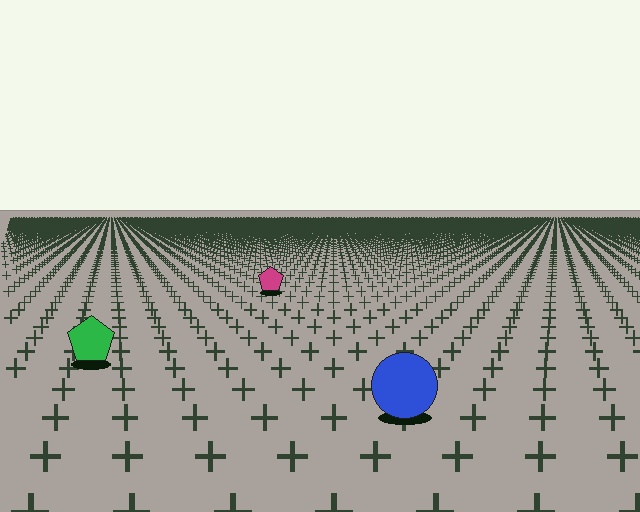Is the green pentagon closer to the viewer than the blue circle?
No. The blue circle is closer — you can tell from the texture gradient: the ground texture is coarser near it.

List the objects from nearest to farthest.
From nearest to farthest: the blue circle, the green pentagon, the magenta pentagon.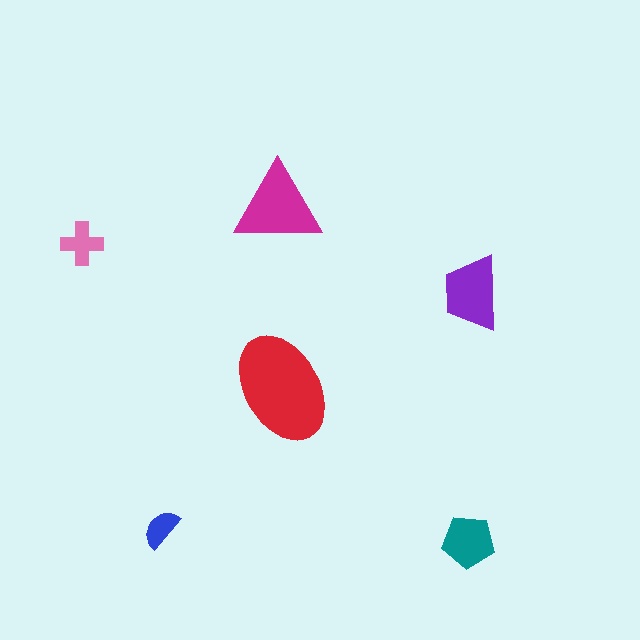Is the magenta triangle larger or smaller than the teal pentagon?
Larger.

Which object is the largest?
The red ellipse.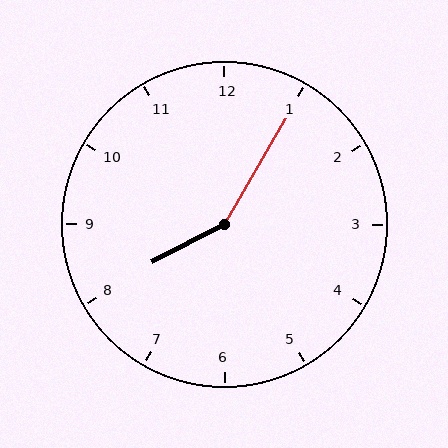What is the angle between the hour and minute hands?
Approximately 148 degrees.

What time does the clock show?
8:05.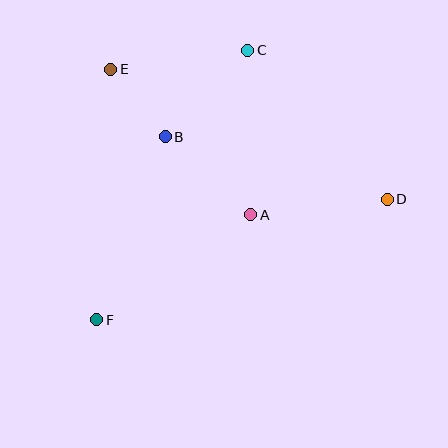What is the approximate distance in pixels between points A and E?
The distance between A and E is approximately 202 pixels.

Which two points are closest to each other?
Points B and E are closest to each other.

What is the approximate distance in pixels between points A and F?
The distance between A and F is approximately 186 pixels.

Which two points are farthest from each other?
Points D and F are farthest from each other.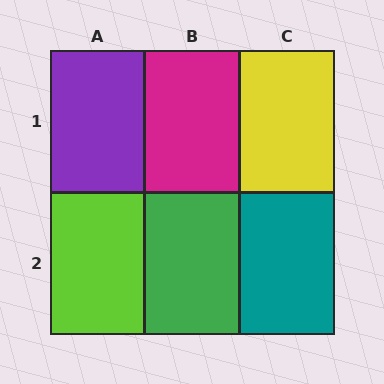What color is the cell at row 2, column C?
Teal.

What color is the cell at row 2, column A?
Lime.